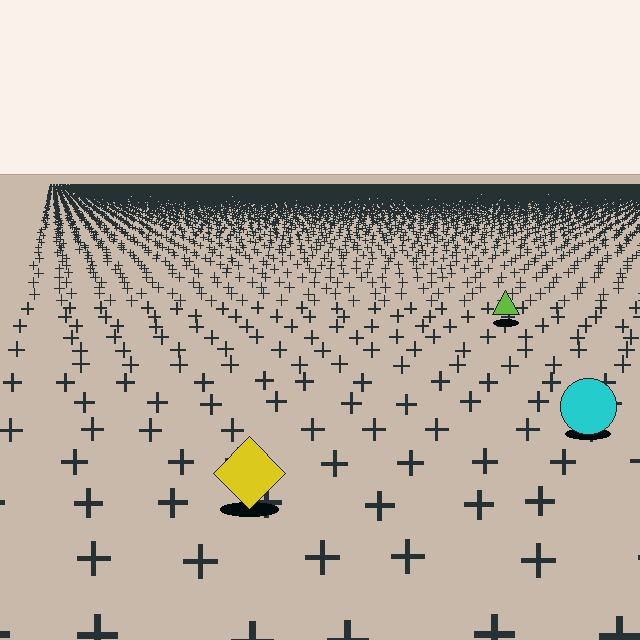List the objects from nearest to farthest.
From nearest to farthest: the yellow diamond, the cyan circle, the lime triangle.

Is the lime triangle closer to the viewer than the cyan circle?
No. The cyan circle is closer — you can tell from the texture gradient: the ground texture is coarser near it.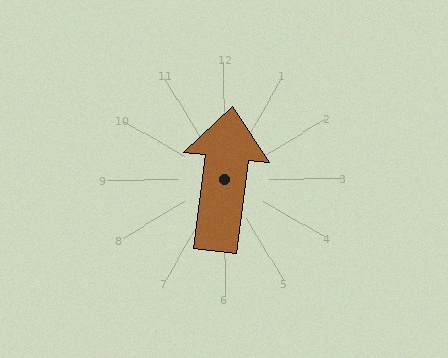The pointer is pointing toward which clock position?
Roughly 12 o'clock.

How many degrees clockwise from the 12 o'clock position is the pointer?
Approximately 7 degrees.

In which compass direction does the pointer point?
North.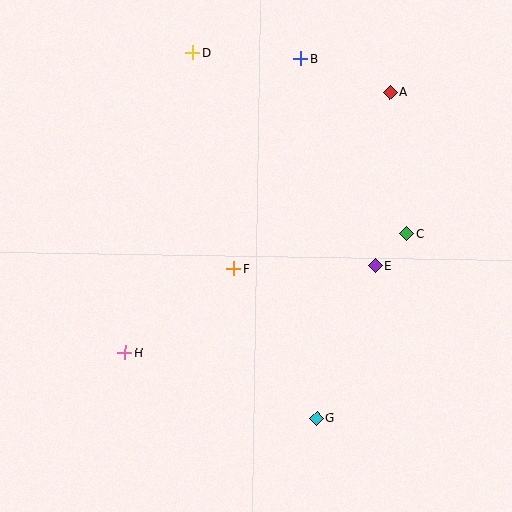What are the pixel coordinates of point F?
Point F is at (234, 268).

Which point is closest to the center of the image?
Point F at (234, 268) is closest to the center.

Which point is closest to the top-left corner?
Point D is closest to the top-left corner.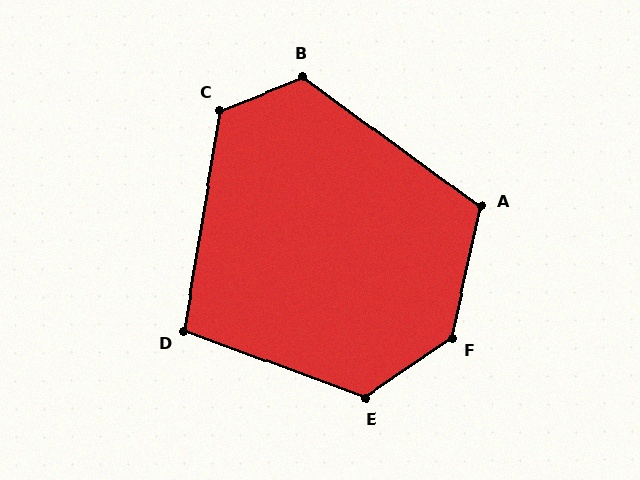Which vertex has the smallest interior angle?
D, at approximately 101 degrees.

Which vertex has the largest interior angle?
F, at approximately 137 degrees.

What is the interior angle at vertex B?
Approximately 122 degrees (obtuse).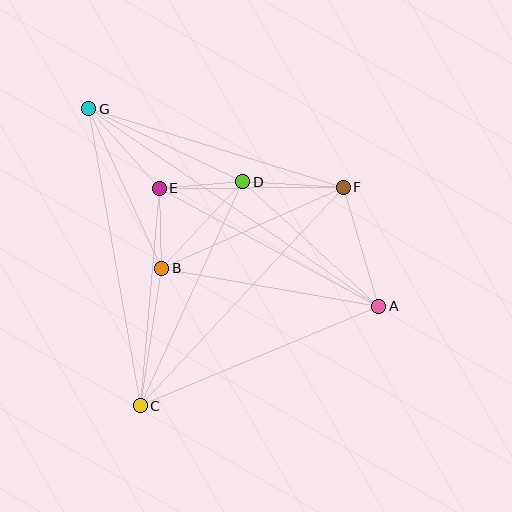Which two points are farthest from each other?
Points A and G are farthest from each other.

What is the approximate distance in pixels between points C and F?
The distance between C and F is approximately 298 pixels.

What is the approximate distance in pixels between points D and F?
The distance between D and F is approximately 101 pixels.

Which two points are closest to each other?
Points B and E are closest to each other.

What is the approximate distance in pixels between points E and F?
The distance between E and F is approximately 184 pixels.